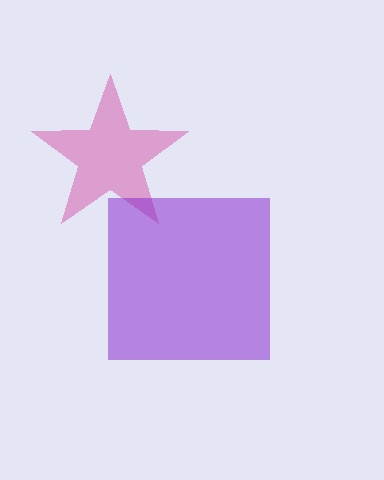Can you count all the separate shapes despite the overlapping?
Yes, there are 2 separate shapes.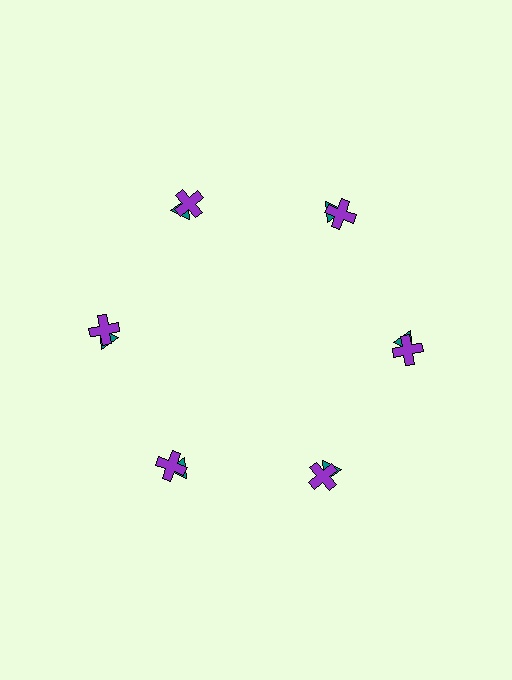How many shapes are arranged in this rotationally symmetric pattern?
There are 12 shapes, arranged in 6 groups of 2.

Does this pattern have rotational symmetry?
Yes, this pattern has 6-fold rotational symmetry. It looks the same after rotating 60 degrees around the center.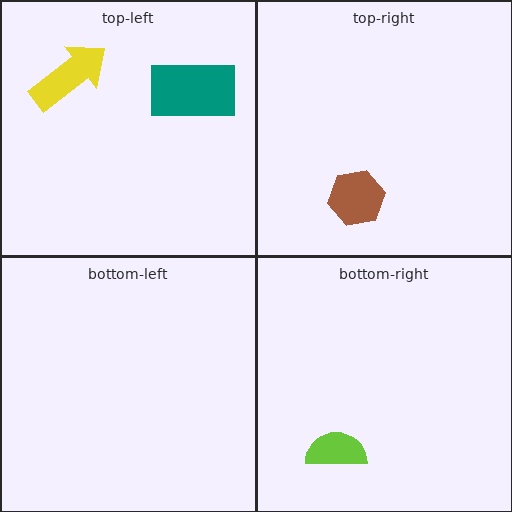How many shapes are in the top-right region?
1.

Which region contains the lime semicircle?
The bottom-right region.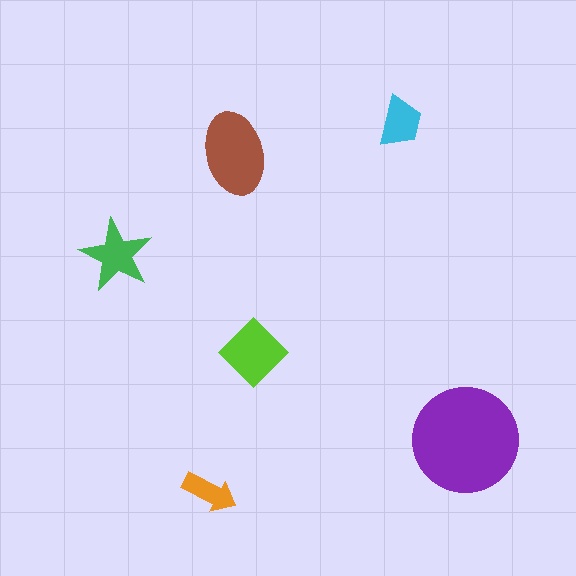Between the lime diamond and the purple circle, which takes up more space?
The purple circle.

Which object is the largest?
The purple circle.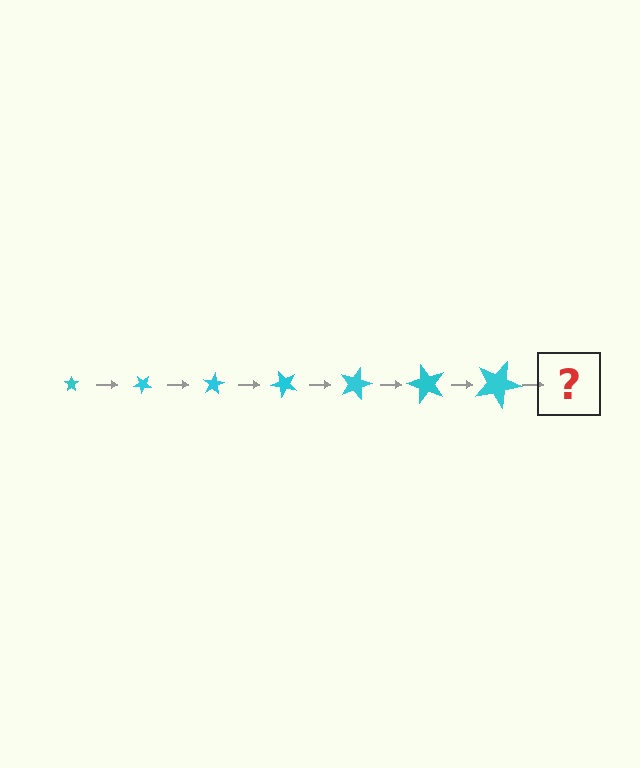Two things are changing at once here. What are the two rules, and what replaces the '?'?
The two rules are that the star grows larger each step and it rotates 40 degrees each step. The '?' should be a star, larger than the previous one and rotated 280 degrees from the start.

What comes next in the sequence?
The next element should be a star, larger than the previous one and rotated 280 degrees from the start.